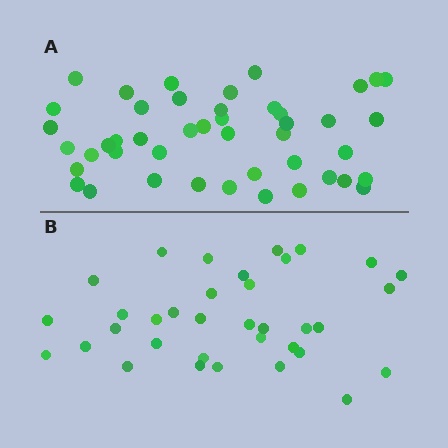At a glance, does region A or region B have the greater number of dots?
Region A (the top region) has more dots.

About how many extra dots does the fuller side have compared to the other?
Region A has roughly 10 or so more dots than region B.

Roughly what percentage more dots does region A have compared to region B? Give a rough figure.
About 30% more.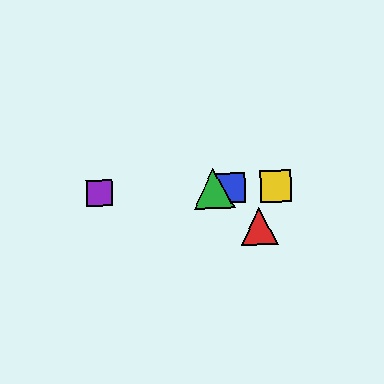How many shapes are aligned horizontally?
4 shapes (the blue square, the green triangle, the yellow square, the purple square) are aligned horizontally.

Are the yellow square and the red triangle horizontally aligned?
No, the yellow square is at y≈186 and the red triangle is at y≈227.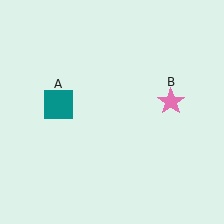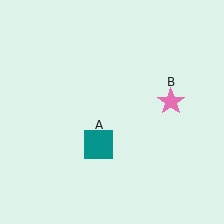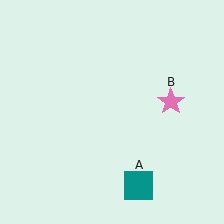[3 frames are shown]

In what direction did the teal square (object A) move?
The teal square (object A) moved down and to the right.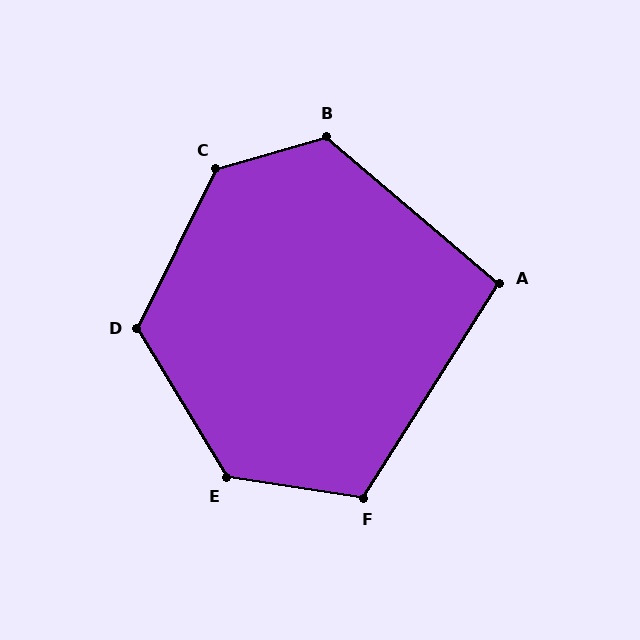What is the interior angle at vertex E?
Approximately 129 degrees (obtuse).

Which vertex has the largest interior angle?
C, at approximately 133 degrees.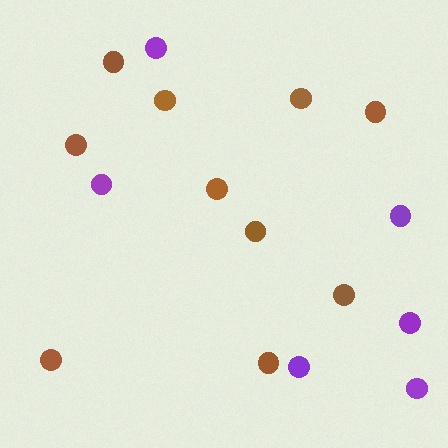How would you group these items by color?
There are 2 groups: one group of brown circles (10) and one group of purple circles (6).